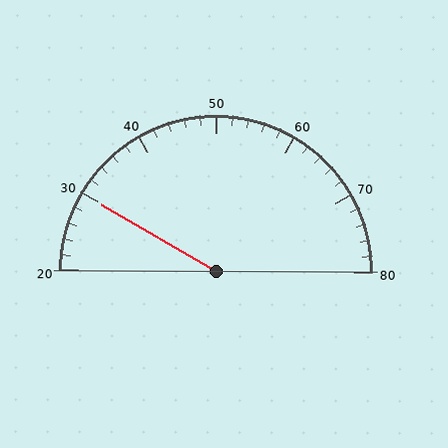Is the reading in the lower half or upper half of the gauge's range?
The reading is in the lower half of the range (20 to 80).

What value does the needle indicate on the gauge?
The needle indicates approximately 30.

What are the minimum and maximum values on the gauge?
The gauge ranges from 20 to 80.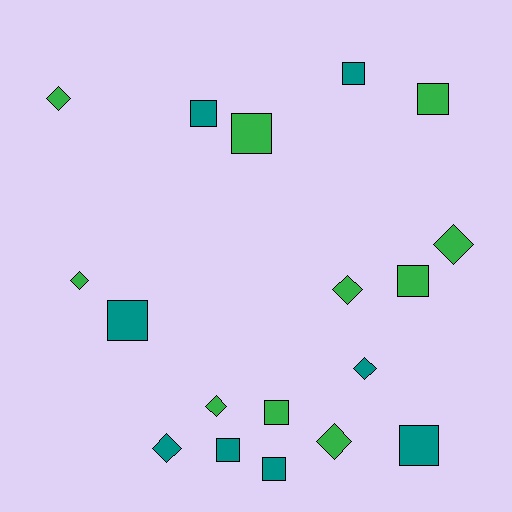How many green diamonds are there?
There are 6 green diamonds.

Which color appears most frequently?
Green, with 10 objects.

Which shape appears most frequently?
Square, with 10 objects.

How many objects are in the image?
There are 18 objects.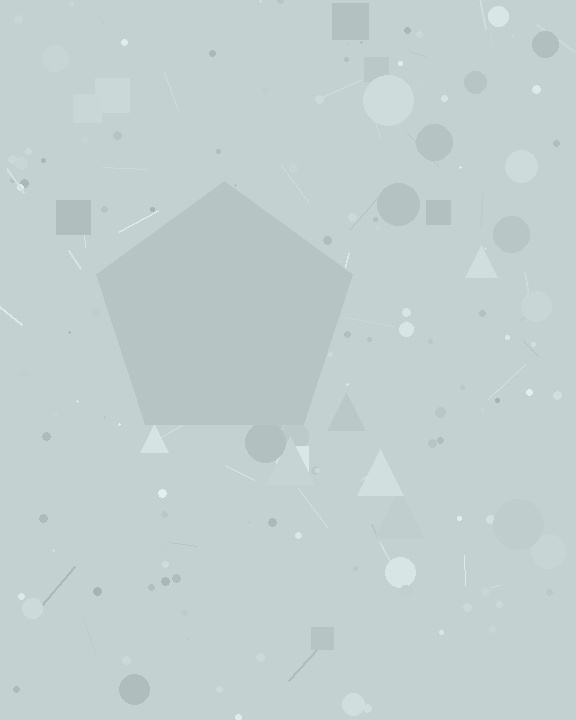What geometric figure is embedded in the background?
A pentagon is embedded in the background.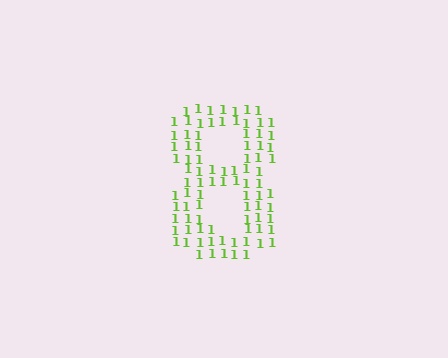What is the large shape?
The large shape is the digit 8.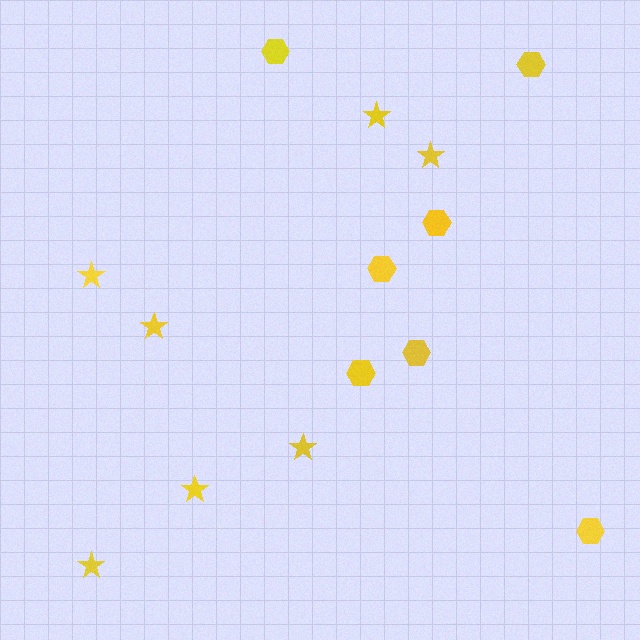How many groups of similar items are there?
There are 2 groups: one group of hexagons (7) and one group of stars (7).